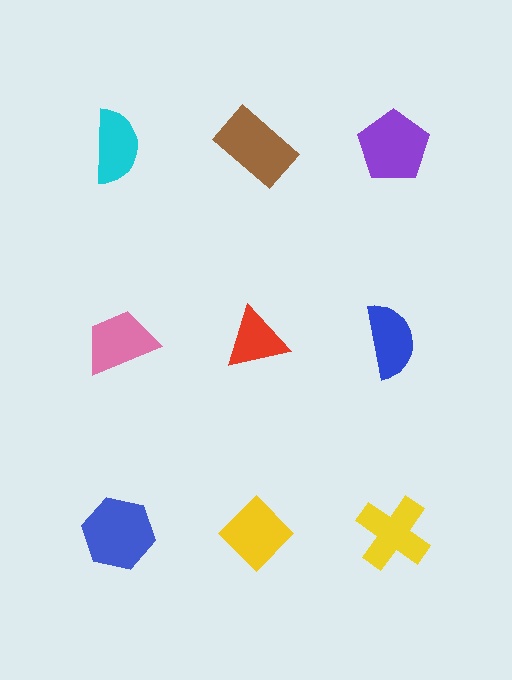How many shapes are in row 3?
3 shapes.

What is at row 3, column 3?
A yellow cross.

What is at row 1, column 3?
A purple pentagon.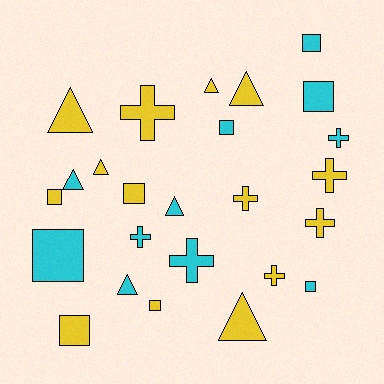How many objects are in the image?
There are 25 objects.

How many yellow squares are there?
There are 4 yellow squares.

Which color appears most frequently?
Yellow, with 14 objects.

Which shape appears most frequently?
Square, with 9 objects.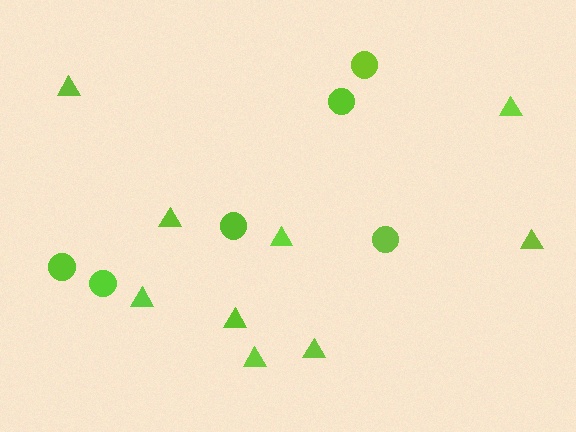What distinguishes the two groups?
There are 2 groups: one group of circles (6) and one group of triangles (9).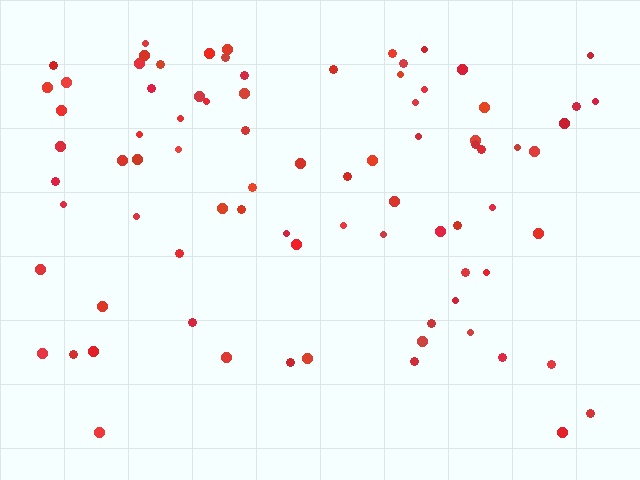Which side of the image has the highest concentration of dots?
The top.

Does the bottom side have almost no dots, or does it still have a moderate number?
Still a moderate number, just noticeably fewer than the top.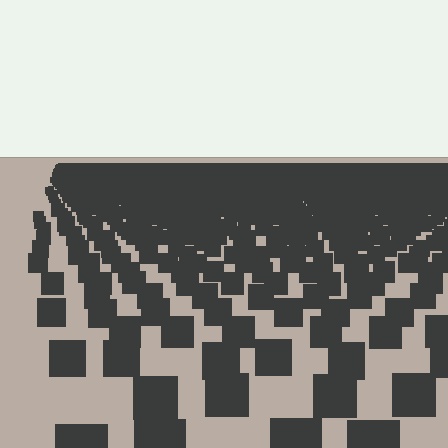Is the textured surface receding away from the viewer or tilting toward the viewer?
The surface is receding away from the viewer. Texture elements get smaller and denser toward the top.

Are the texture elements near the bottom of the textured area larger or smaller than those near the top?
Larger. Near the bottom, elements are closer to the viewer and appear at a bigger on-screen size.